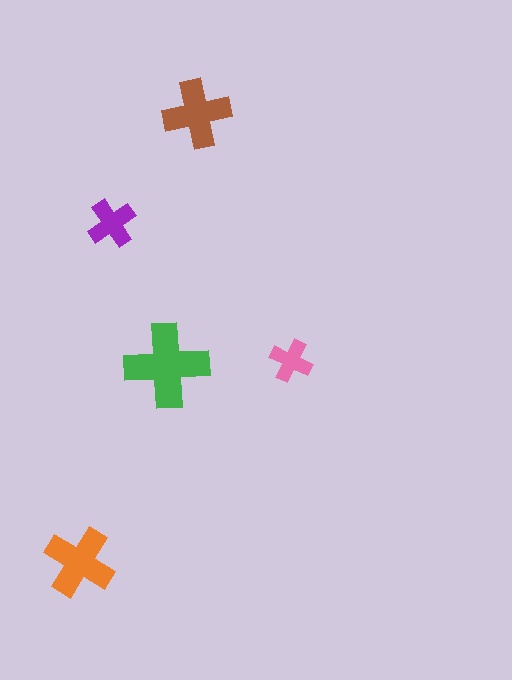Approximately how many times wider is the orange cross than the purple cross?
About 1.5 times wider.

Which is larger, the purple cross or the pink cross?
The purple one.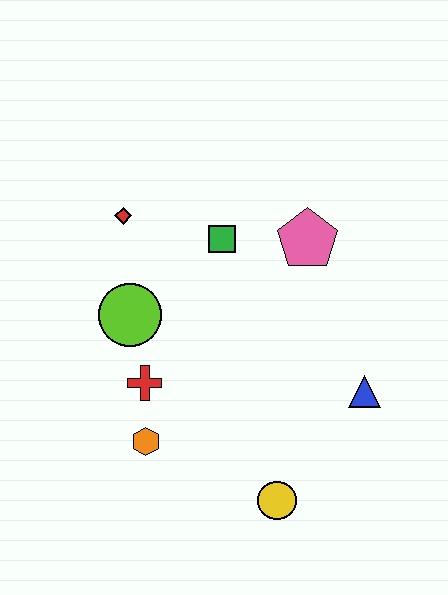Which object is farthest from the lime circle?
The blue triangle is farthest from the lime circle.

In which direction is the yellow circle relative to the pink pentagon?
The yellow circle is below the pink pentagon.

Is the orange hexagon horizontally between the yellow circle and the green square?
No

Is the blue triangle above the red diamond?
No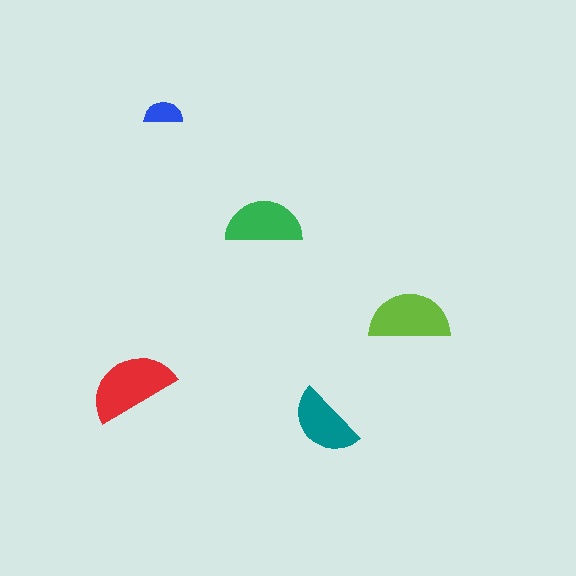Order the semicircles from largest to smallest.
the red one, the lime one, the green one, the teal one, the blue one.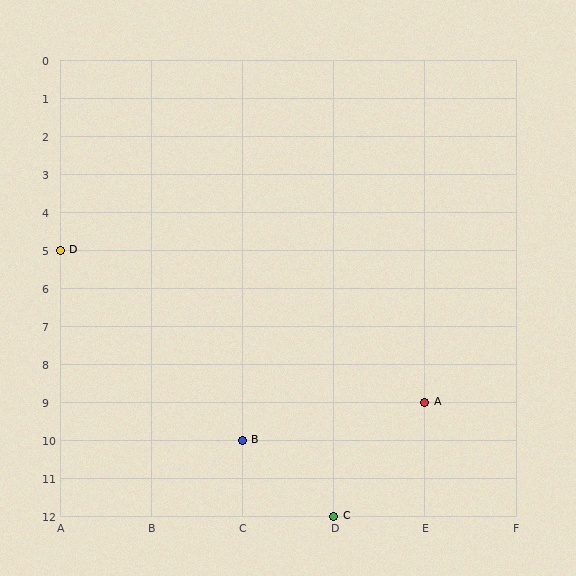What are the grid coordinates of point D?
Point D is at grid coordinates (A, 5).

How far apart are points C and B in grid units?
Points C and B are 1 column and 2 rows apart (about 2.2 grid units diagonally).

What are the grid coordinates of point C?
Point C is at grid coordinates (D, 12).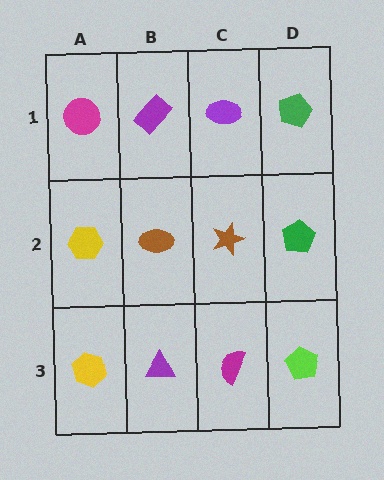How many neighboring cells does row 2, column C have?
4.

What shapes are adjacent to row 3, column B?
A brown ellipse (row 2, column B), a yellow hexagon (row 3, column A), a magenta semicircle (row 3, column C).